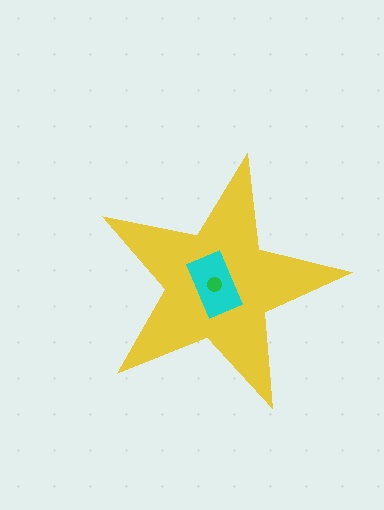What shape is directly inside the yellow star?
The cyan rectangle.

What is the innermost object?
The green circle.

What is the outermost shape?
The yellow star.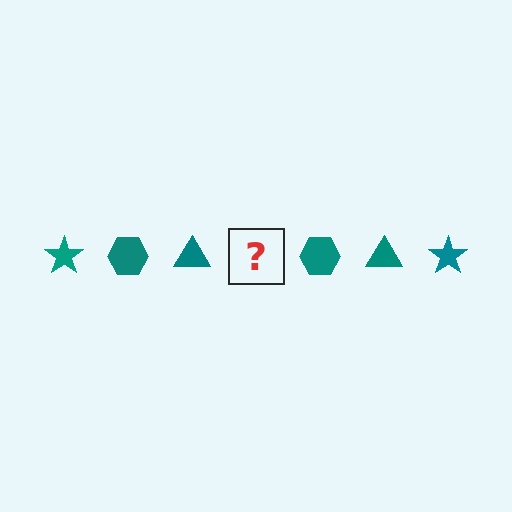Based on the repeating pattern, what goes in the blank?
The blank should be a teal star.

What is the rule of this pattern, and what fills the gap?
The rule is that the pattern cycles through star, hexagon, triangle shapes in teal. The gap should be filled with a teal star.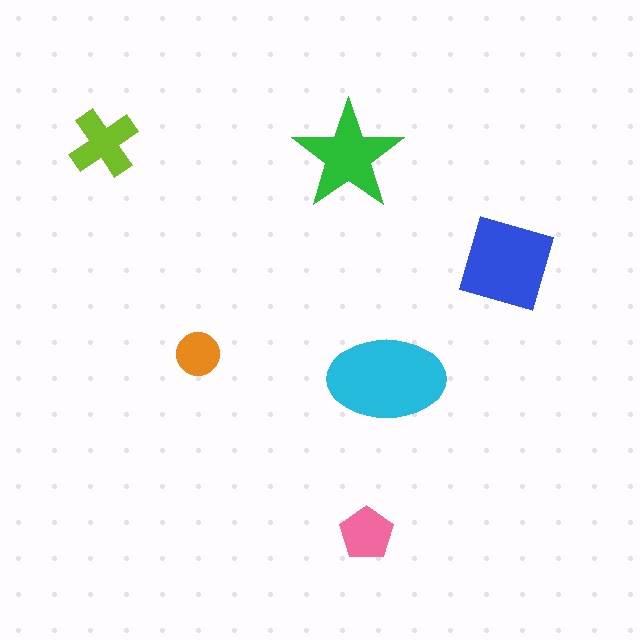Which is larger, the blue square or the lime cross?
The blue square.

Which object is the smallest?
The orange circle.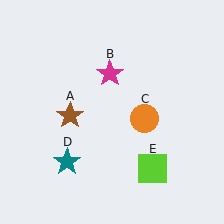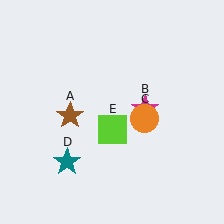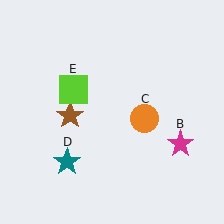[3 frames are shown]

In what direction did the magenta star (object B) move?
The magenta star (object B) moved down and to the right.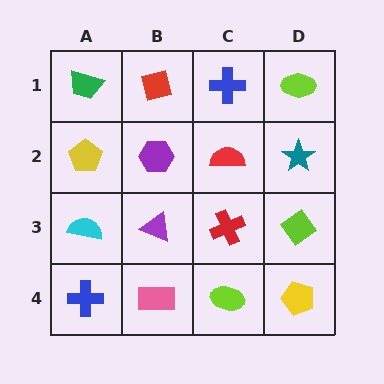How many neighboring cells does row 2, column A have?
3.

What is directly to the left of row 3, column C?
A purple triangle.